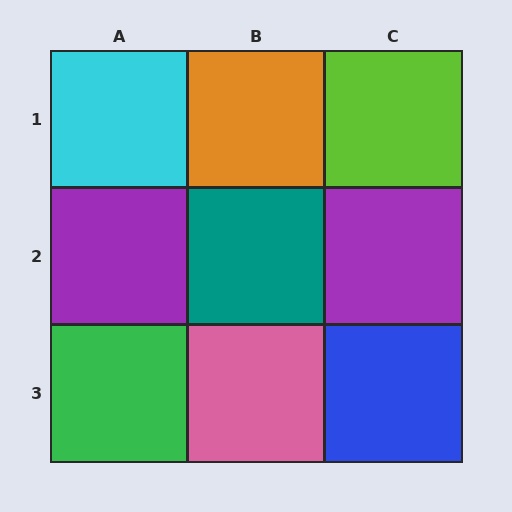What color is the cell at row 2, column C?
Purple.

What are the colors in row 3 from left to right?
Green, pink, blue.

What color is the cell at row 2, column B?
Teal.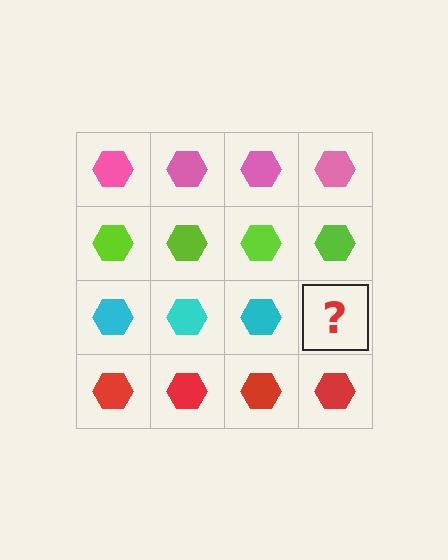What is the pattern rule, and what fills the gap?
The rule is that each row has a consistent color. The gap should be filled with a cyan hexagon.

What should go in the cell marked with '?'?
The missing cell should contain a cyan hexagon.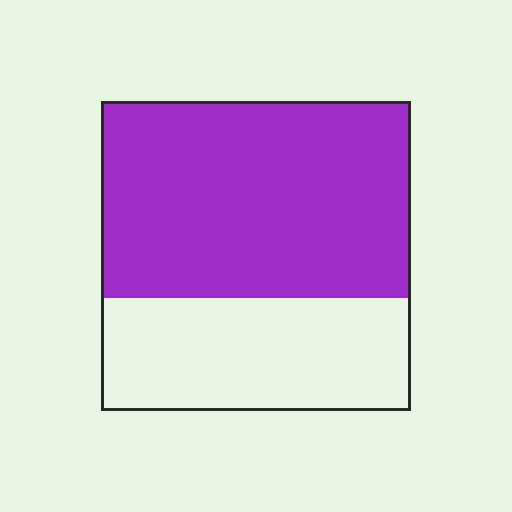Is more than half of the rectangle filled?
Yes.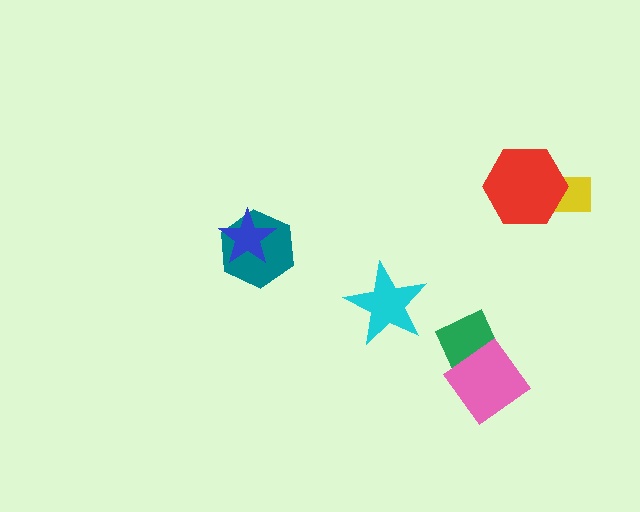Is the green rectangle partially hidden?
Yes, it is partially covered by another shape.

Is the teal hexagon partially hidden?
Yes, it is partially covered by another shape.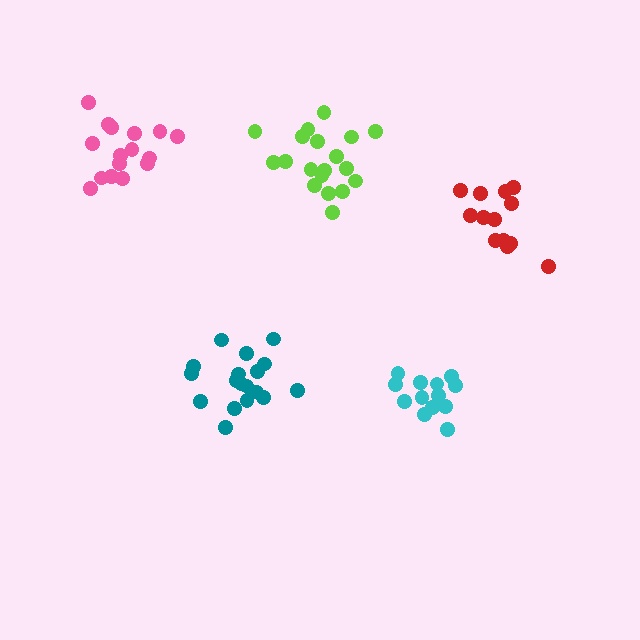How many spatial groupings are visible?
There are 5 spatial groupings.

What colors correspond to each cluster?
The clusters are colored: cyan, pink, red, lime, teal.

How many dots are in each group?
Group 1: 13 dots, Group 2: 16 dots, Group 3: 13 dots, Group 4: 19 dots, Group 5: 18 dots (79 total).